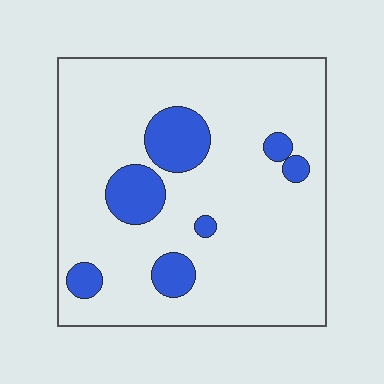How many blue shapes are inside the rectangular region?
7.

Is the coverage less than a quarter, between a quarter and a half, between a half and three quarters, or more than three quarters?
Less than a quarter.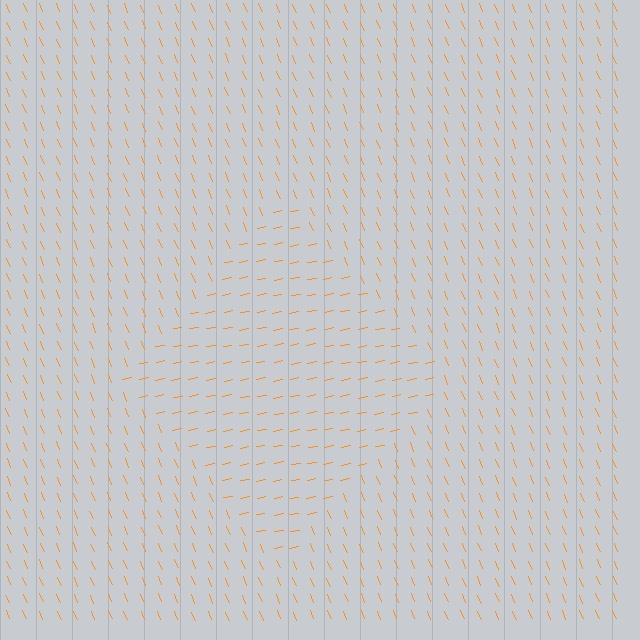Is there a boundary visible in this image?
Yes, there is a texture boundary formed by a change in line orientation.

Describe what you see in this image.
The image is filled with small orange line segments. A diamond region in the image has lines oriented differently from the surrounding lines, creating a visible texture boundary.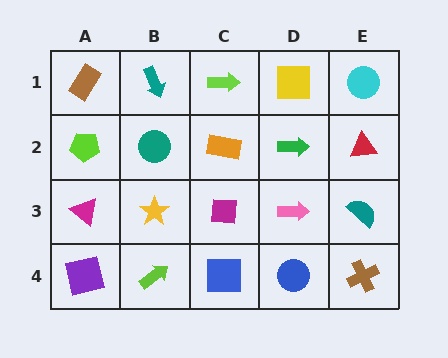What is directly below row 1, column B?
A teal circle.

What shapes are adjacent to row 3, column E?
A red triangle (row 2, column E), a brown cross (row 4, column E), a pink arrow (row 3, column D).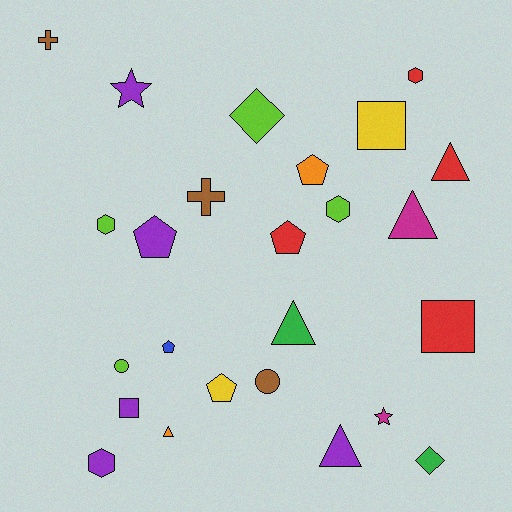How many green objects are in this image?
There are 2 green objects.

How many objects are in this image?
There are 25 objects.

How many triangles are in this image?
There are 5 triangles.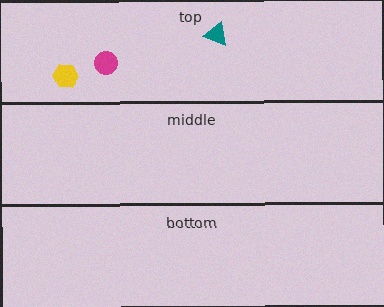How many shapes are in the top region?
3.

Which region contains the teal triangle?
The top region.